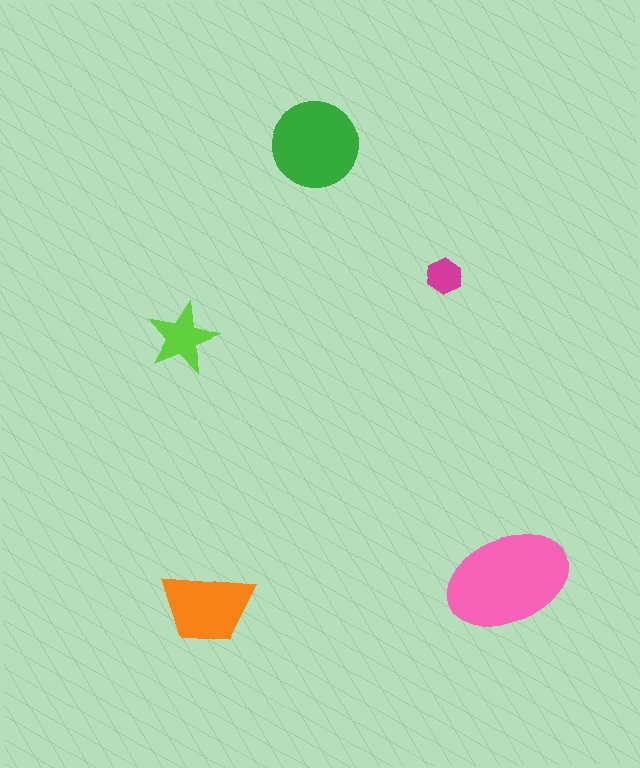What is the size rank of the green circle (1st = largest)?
2nd.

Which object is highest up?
The green circle is topmost.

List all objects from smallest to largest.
The magenta hexagon, the lime star, the orange trapezoid, the green circle, the pink ellipse.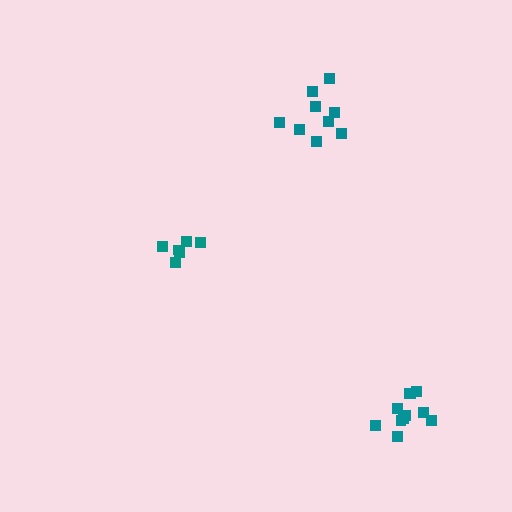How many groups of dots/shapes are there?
There are 3 groups.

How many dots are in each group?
Group 1: 6 dots, Group 2: 9 dots, Group 3: 11 dots (26 total).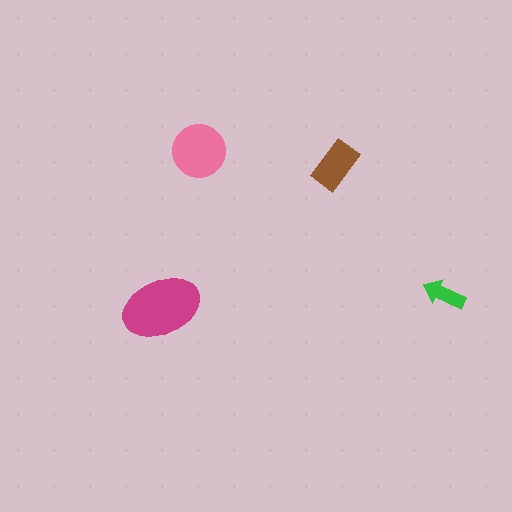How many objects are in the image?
There are 4 objects in the image.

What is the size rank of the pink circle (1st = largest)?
2nd.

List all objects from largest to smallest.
The magenta ellipse, the pink circle, the brown rectangle, the green arrow.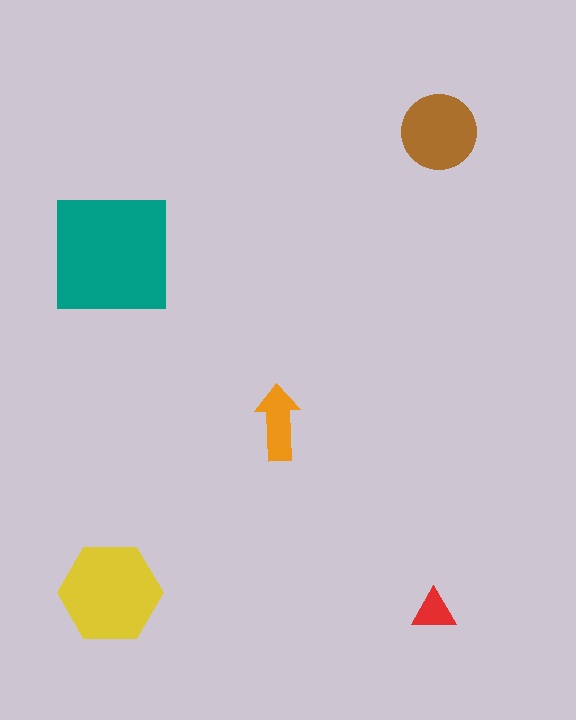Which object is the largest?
The teal square.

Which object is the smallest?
The red triangle.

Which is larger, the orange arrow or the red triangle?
The orange arrow.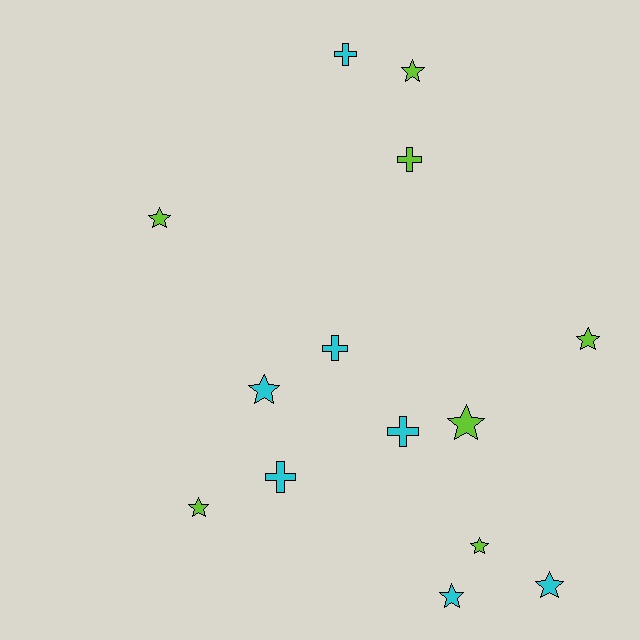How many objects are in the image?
There are 14 objects.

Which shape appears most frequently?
Star, with 9 objects.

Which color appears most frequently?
Cyan, with 7 objects.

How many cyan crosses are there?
There are 4 cyan crosses.